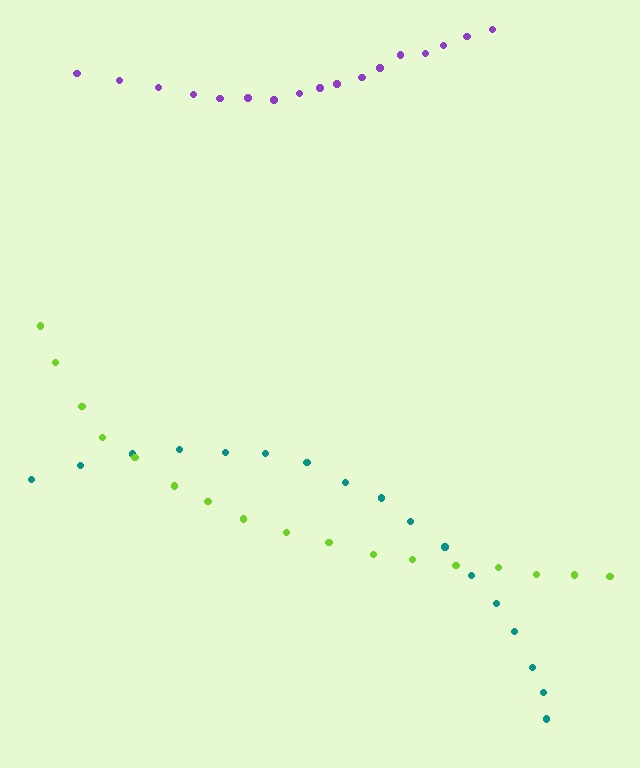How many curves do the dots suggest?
There are 3 distinct paths.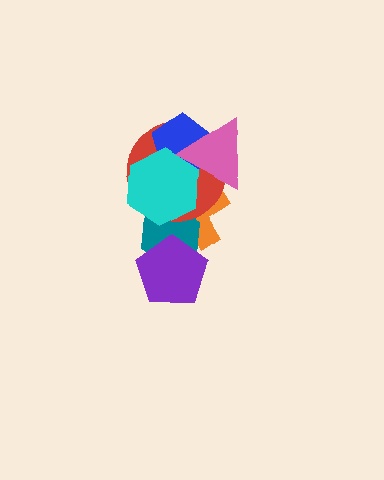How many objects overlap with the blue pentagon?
3 objects overlap with the blue pentagon.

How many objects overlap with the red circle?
5 objects overlap with the red circle.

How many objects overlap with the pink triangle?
4 objects overlap with the pink triangle.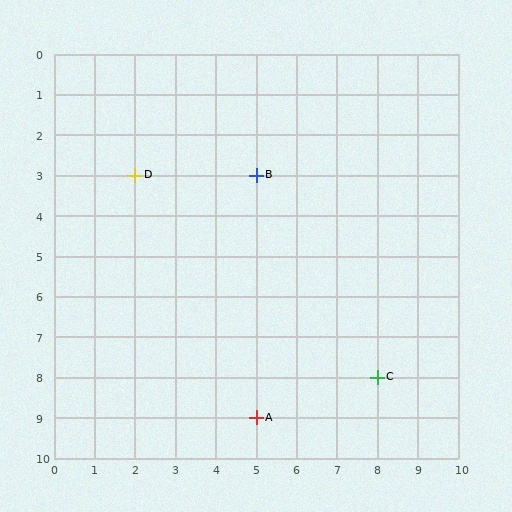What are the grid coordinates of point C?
Point C is at grid coordinates (8, 8).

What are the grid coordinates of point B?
Point B is at grid coordinates (5, 3).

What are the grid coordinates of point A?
Point A is at grid coordinates (5, 9).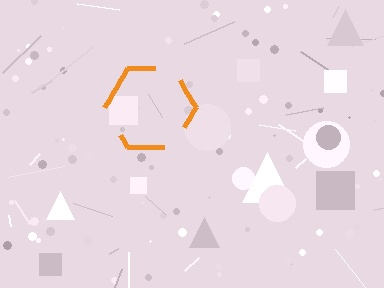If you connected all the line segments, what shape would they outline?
They would outline a hexagon.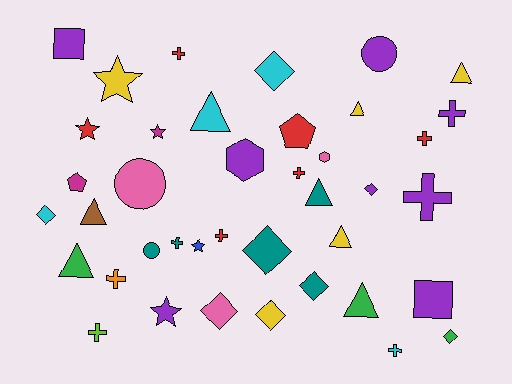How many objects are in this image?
There are 40 objects.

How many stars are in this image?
There are 5 stars.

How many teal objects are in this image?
There are 5 teal objects.